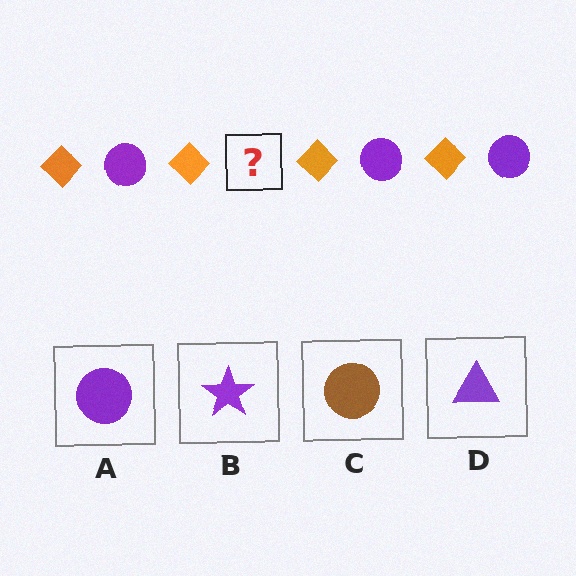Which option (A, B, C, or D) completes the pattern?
A.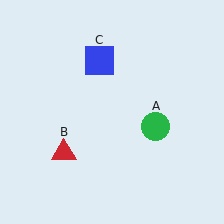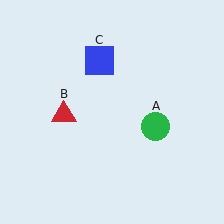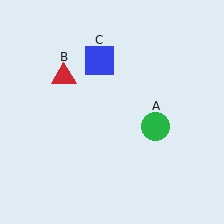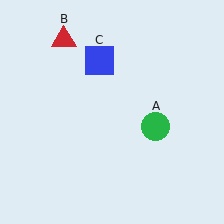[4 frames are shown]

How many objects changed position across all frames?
1 object changed position: red triangle (object B).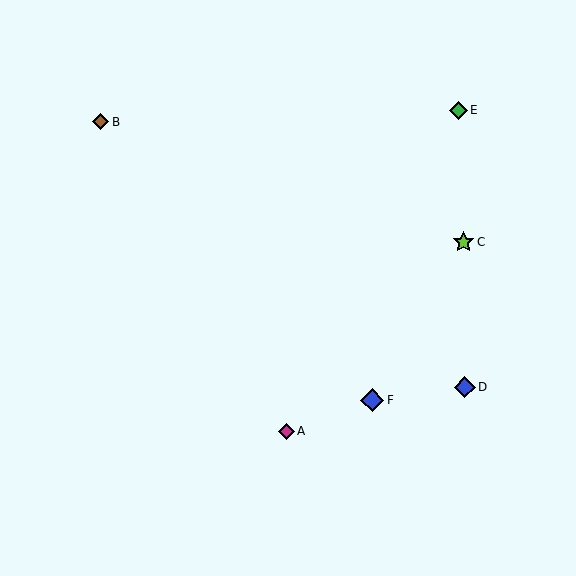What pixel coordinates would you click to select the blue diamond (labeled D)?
Click at (465, 387) to select the blue diamond D.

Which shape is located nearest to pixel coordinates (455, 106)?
The green diamond (labeled E) at (458, 110) is nearest to that location.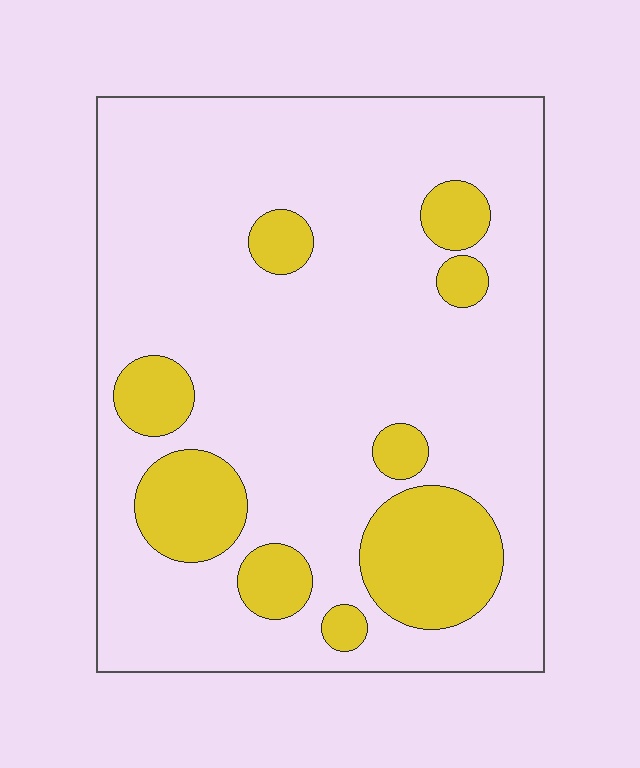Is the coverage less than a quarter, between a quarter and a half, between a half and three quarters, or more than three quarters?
Less than a quarter.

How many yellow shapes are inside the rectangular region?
9.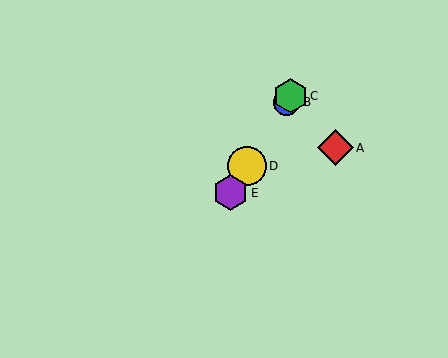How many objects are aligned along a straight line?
4 objects (B, C, D, E) are aligned along a straight line.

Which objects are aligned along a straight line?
Objects B, C, D, E are aligned along a straight line.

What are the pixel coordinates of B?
Object B is at (286, 102).